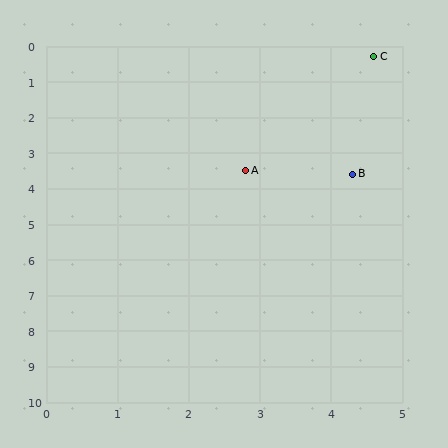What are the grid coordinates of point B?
Point B is at approximately (4.3, 3.6).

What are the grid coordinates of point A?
Point A is at approximately (2.8, 3.5).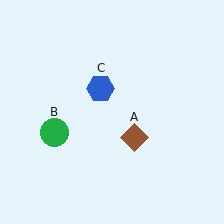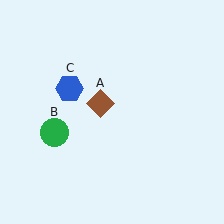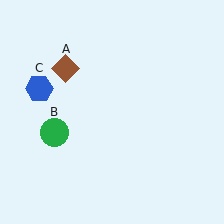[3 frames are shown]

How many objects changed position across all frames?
2 objects changed position: brown diamond (object A), blue hexagon (object C).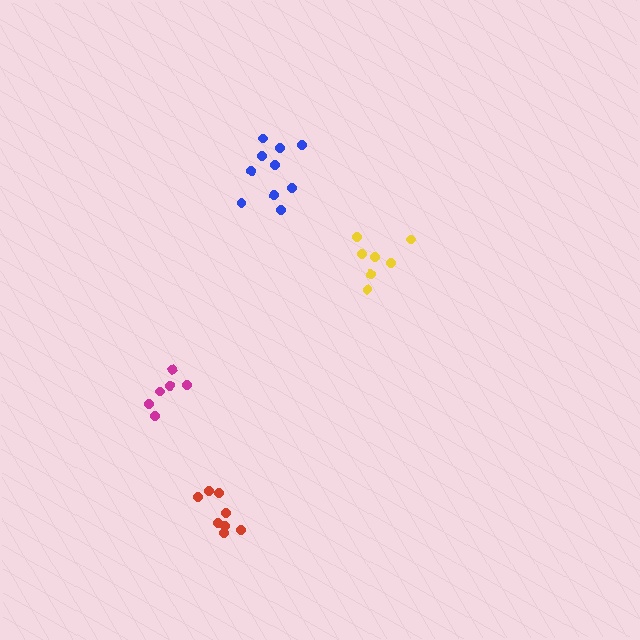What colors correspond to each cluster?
The clusters are colored: red, blue, yellow, magenta.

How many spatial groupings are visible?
There are 4 spatial groupings.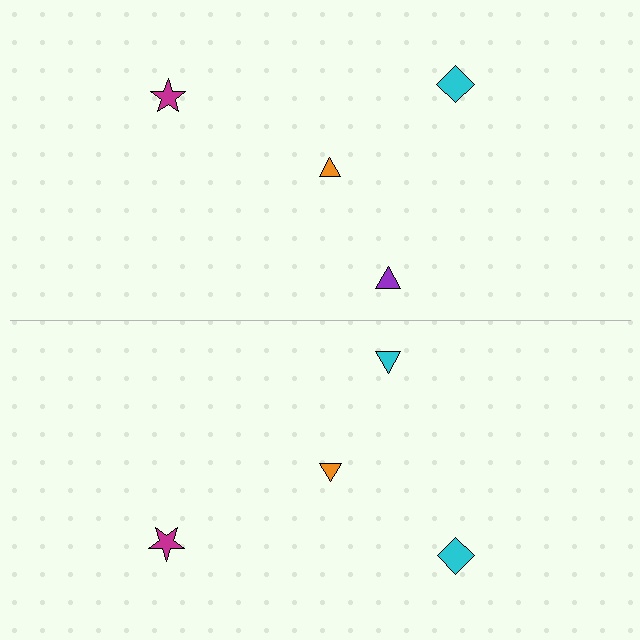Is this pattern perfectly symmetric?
No, the pattern is not perfectly symmetric. The cyan triangle on the bottom side breaks the symmetry — its mirror counterpart is purple.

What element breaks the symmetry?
The cyan triangle on the bottom side breaks the symmetry — its mirror counterpart is purple.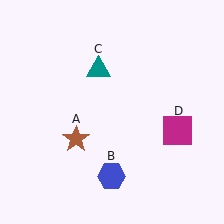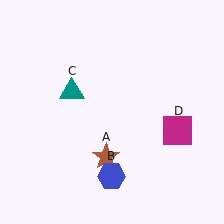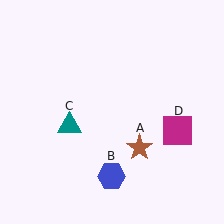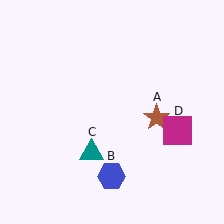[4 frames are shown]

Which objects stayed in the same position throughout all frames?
Blue hexagon (object B) and magenta square (object D) remained stationary.